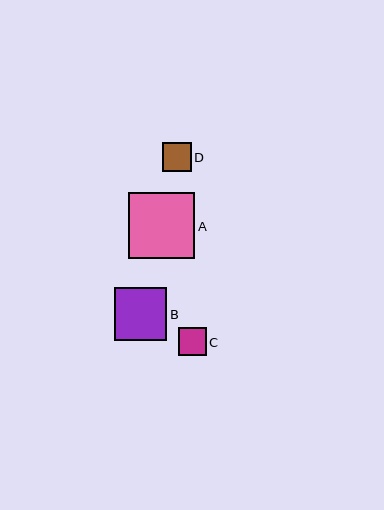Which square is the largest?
Square A is the largest with a size of approximately 66 pixels.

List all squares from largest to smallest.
From largest to smallest: A, B, D, C.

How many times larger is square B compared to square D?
Square B is approximately 1.8 times the size of square D.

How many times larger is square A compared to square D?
Square A is approximately 2.3 times the size of square D.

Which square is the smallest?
Square C is the smallest with a size of approximately 28 pixels.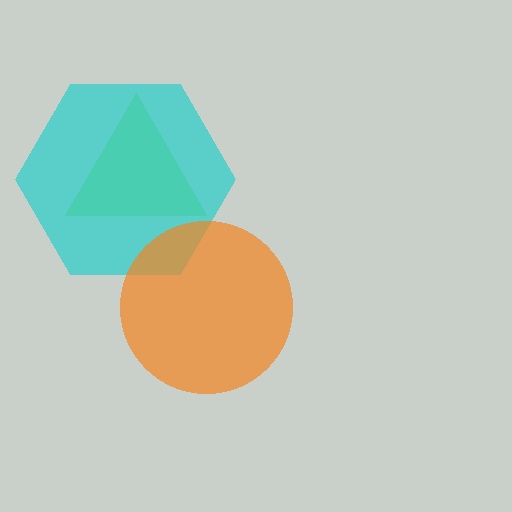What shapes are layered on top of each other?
The layered shapes are: a lime triangle, a cyan hexagon, an orange circle.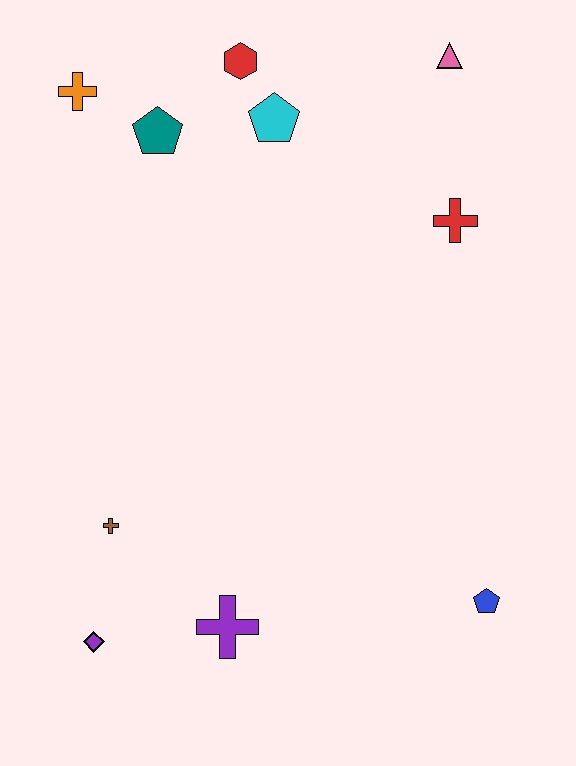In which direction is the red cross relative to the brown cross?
The red cross is to the right of the brown cross.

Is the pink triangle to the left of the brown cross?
No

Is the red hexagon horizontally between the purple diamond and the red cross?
Yes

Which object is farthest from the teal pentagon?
The blue pentagon is farthest from the teal pentagon.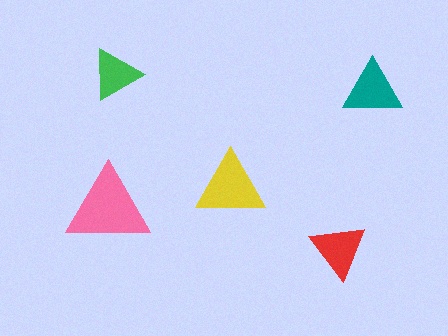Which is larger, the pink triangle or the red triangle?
The pink one.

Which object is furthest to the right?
The teal triangle is rightmost.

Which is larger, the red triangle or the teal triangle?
The teal one.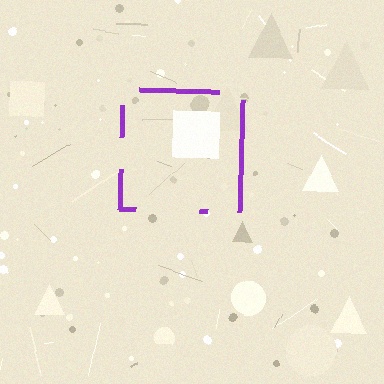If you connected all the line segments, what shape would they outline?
They would outline a square.